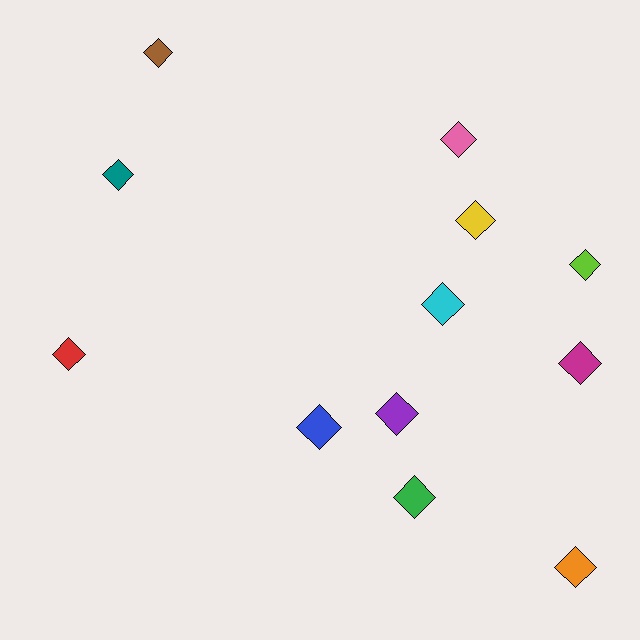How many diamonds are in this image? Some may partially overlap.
There are 12 diamonds.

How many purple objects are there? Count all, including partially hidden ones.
There is 1 purple object.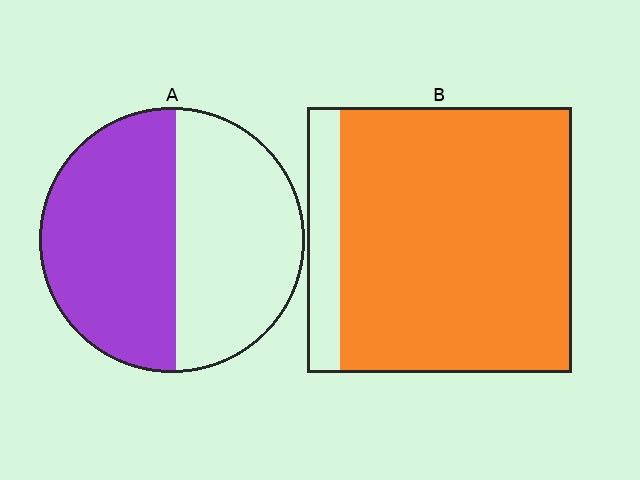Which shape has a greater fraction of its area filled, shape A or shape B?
Shape B.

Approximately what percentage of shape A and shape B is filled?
A is approximately 50% and B is approximately 90%.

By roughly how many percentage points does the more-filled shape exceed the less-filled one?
By roughly 35 percentage points (B over A).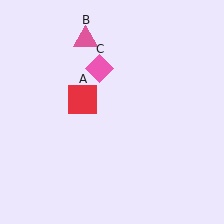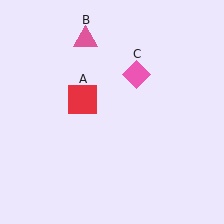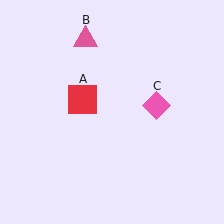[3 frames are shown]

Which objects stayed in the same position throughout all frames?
Red square (object A) and pink triangle (object B) remained stationary.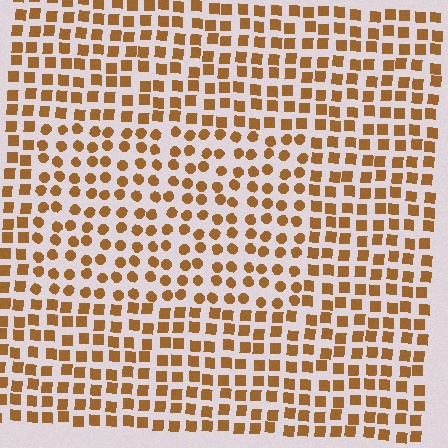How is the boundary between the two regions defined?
The boundary is defined by a change in element shape: circles inside vs. squares outside. All elements share the same color and spacing.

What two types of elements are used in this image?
The image uses circles inside the rectangle region and squares outside it.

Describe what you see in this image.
The image is filled with small brown elements arranged in a uniform grid. A rectangle-shaped region contains circles, while the surrounding area contains squares. The boundary is defined purely by the change in element shape.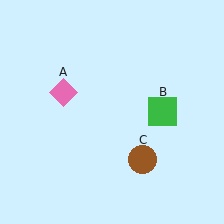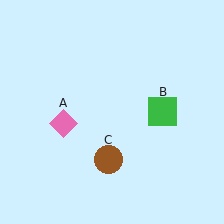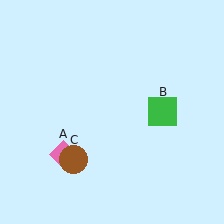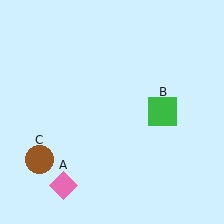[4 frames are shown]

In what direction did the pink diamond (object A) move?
The pink diamond (object A) moved down.